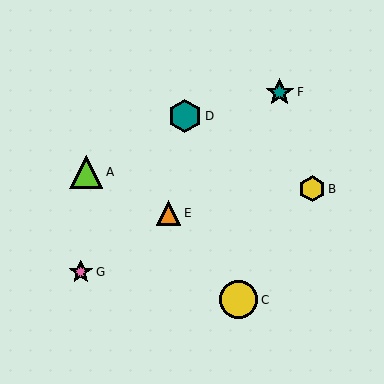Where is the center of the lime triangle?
The center of the lime triangle is at (86, 172).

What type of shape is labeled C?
Shape C is a yellow circle.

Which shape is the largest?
The yellow circle (labeled C) is the largest.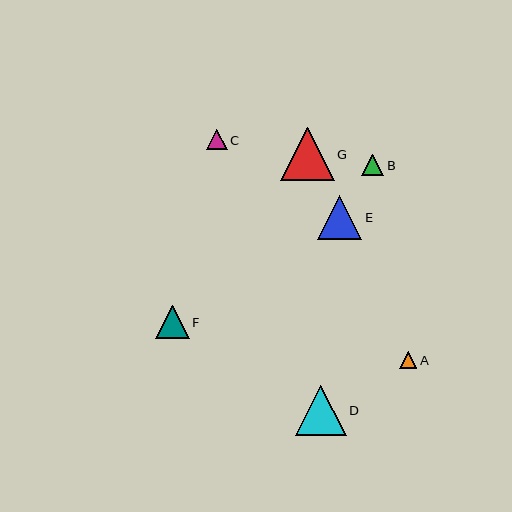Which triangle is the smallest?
Triangle A is the smallest with a size of approximately 17 pixels.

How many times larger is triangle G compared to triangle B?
Triangle G is approximately 2.5 times the size of triangle B.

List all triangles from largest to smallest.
From largest to smallest: G, D, E, F, B, C, A.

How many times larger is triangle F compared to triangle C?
Triangle F is approximately 1.6 times the size of triangle C.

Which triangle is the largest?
Triangle G is the largest with a size of approximately 54 pixels.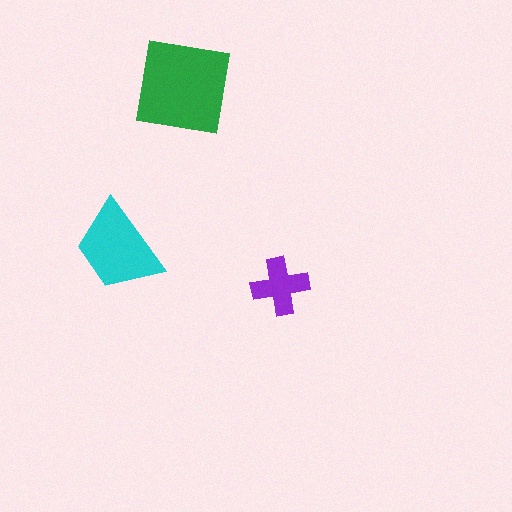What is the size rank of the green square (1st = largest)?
1st.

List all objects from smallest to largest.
The purple cross, the cyan trapezoid, the green square.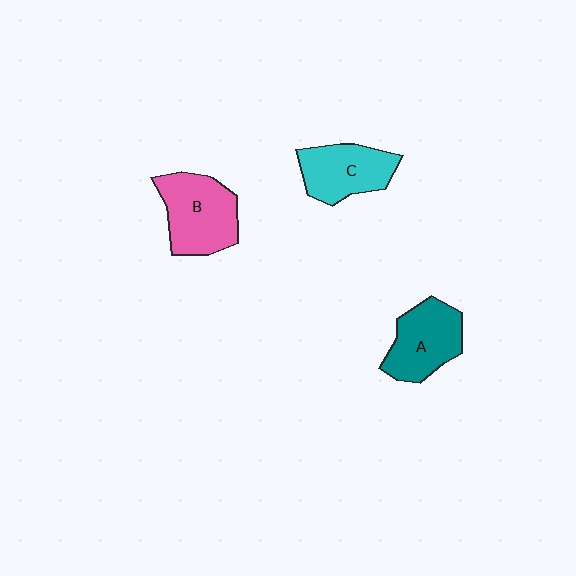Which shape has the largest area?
Shape B (pink).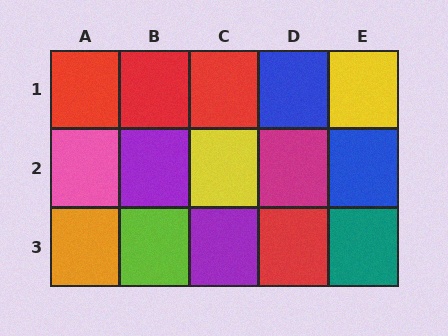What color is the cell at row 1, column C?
Red.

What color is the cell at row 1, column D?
Blue.